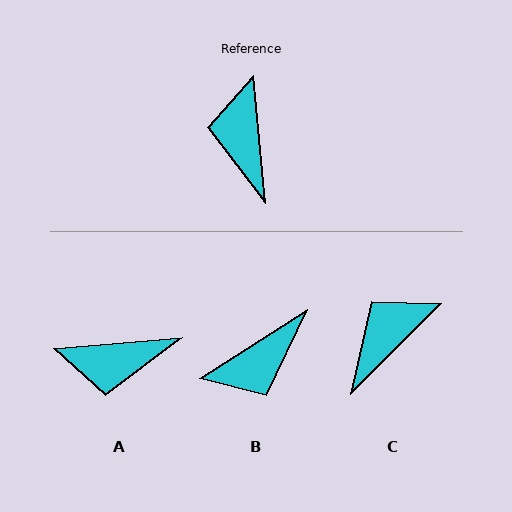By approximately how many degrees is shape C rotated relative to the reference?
Approximately 50 degrees clockwise.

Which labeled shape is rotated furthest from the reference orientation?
B, about 117 degrees away.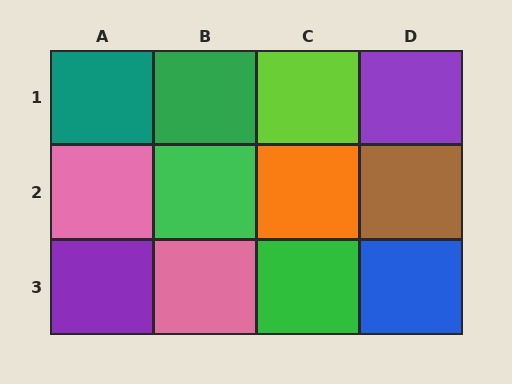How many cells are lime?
1 cell is lime.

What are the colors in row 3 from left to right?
Purple, pink, green, blue.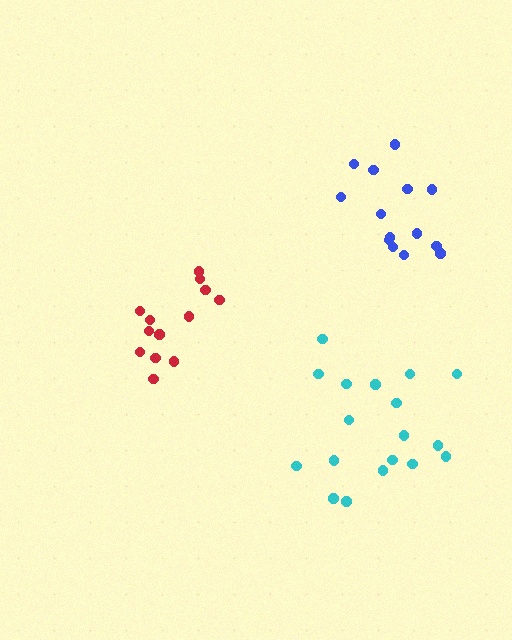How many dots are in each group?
Group 1: 13 dots, Group 2: 18 dots, Group 3: 14 dots (45 total).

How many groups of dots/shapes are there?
There are 3 groups.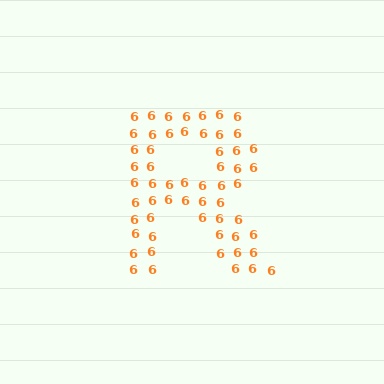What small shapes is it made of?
It is made of small digit 6's.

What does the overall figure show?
The overall figure shows the letter R.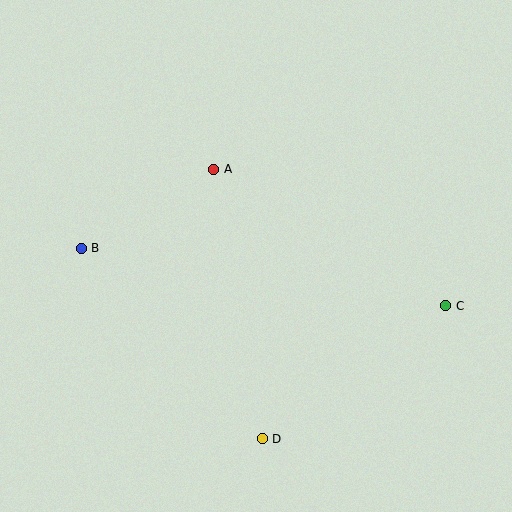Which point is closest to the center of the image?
Point A at (214, 169) is closest to the center.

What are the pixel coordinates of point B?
Point B is at (81, 248).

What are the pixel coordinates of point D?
Point D is at (262, 439).